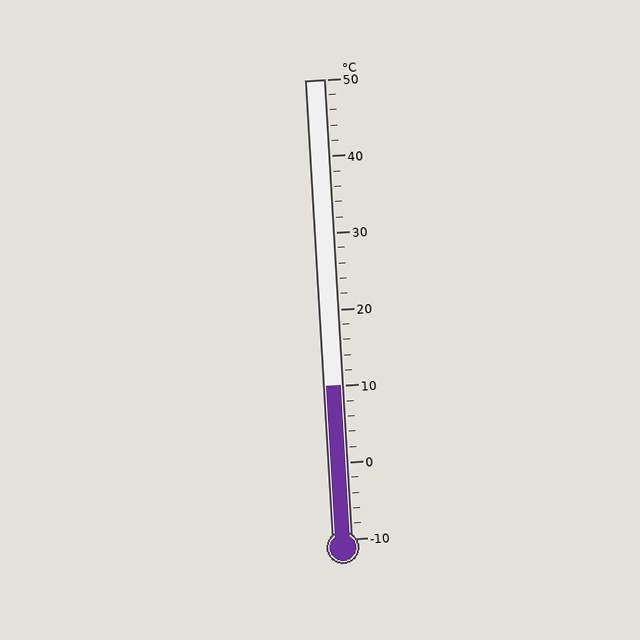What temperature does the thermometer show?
The thermometer shows approximately 10°C.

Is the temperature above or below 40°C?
The temperature is below 40°C.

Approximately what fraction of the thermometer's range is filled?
The thermometer is filled to approximately 35% of its range.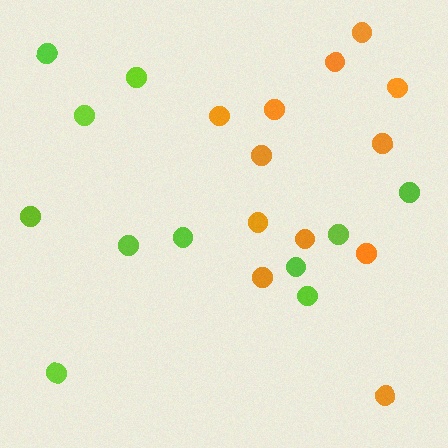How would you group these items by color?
There are 2 groups: one group of lime circles (11) and one group of orange circles (12).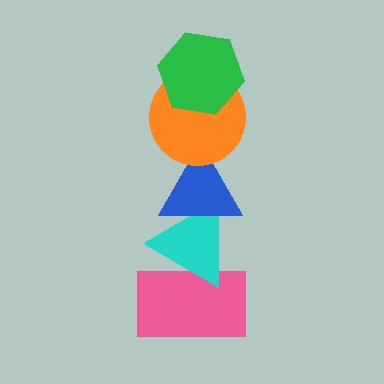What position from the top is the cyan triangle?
The cyan triangle is 4th from the top.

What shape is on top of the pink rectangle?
The cyan triangle is on top of the pink rectangle.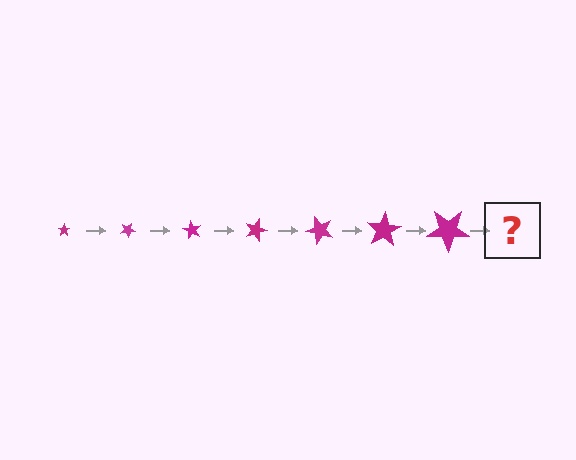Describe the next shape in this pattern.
It should be a star, larger than the previous one and rotated 210 degrees from the start.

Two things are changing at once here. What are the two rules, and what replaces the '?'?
The two rules are that the star grows larger each step and it rotates 30 degrees each step. The '?' should be a star, larger than the previous one and rotated 210 degrees from the start.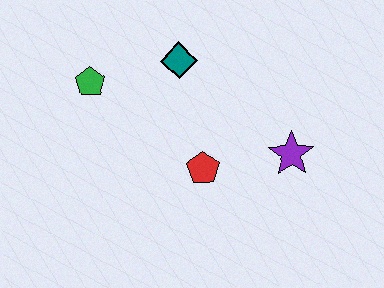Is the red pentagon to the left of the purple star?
Yes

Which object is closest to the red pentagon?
The purple star is closest to the red pentagon.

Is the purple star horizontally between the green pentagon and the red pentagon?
No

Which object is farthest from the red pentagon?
The green pentagon is farthest from the red pentagon.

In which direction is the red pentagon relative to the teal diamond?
The red pentagon is below the teal diamond.